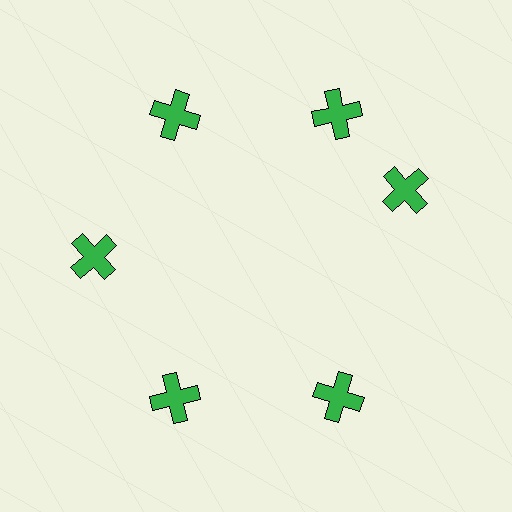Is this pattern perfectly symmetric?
No. The 6 green crosses are arranged in a ring, but one element near the 3 o'clock position is rotated out of alignment along the ring, breaking the 6-fold rotational symmetry.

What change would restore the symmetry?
The symmetry would be restored by rotating it back into even spacing with its neighbors so that all 6 crosses sit at equal angles and equal distance from the center.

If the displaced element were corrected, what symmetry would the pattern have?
It would have 6-fold rotational symmetry — the pattern would map onto itself every 60 degrees.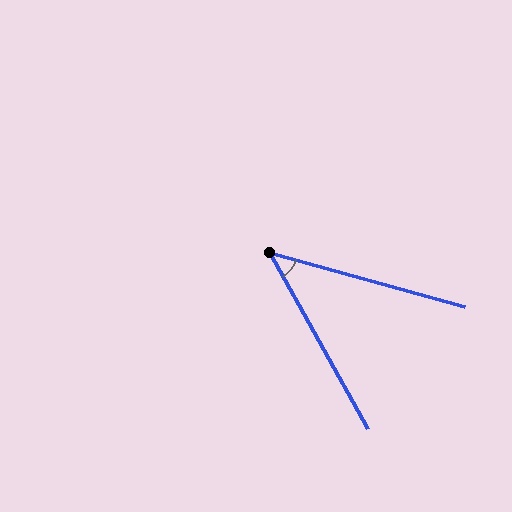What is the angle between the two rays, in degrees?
Approximately 45 degrees.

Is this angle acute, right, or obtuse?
It is acute.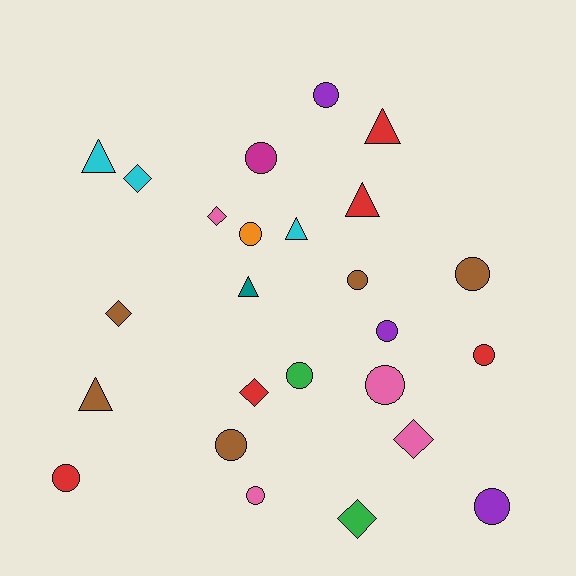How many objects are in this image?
There are 25 objects.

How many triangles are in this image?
There are 6 triangles.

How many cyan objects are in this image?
There are 3 cyan objects.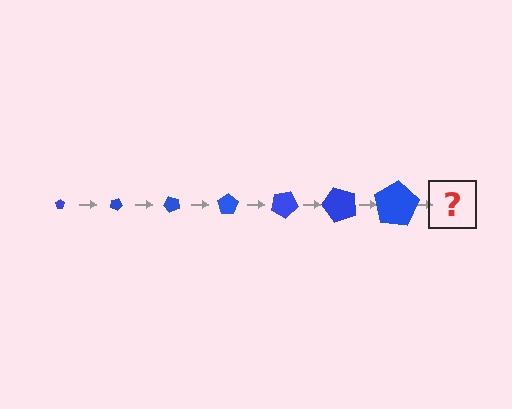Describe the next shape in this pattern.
It should be a pentagon, larger than the previous one and rotated 175 degrees from the start.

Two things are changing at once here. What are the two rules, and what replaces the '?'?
The two rules are that the pentagon grows larger each step and it rotates 25 degrees each step. The '?' should be a pentagon, larger than the previous one and rotated 175 degrees from the start.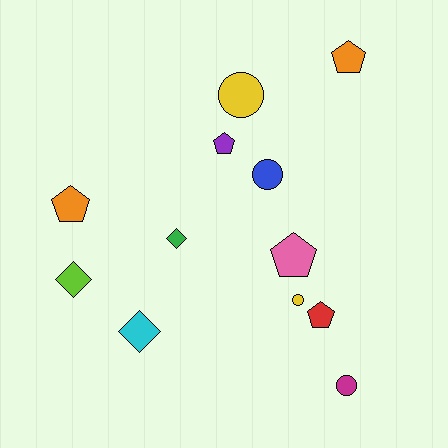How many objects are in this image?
There are 12 objects.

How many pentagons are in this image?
There are 5 pentagons.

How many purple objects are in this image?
There is 1 purple object.